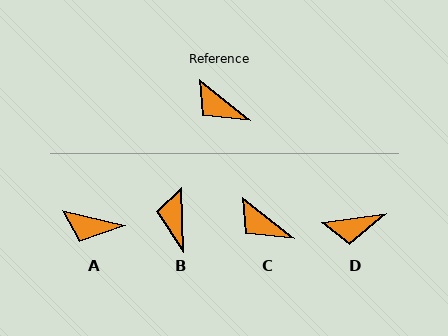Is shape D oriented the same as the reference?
No, it is off by about 47 degrees.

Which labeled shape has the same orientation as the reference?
C.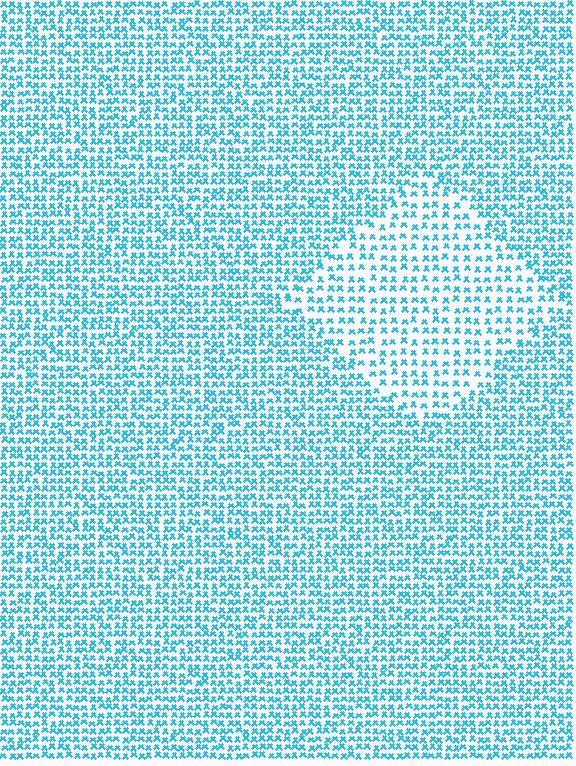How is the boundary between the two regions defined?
The boundary is defined by a change in element density (approximately 1.7x ratio). All elements are the same color, size, and shape.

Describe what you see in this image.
The image contains small cyan elements arranged at two different densities. A diamond-shaped region is visible where the elements are less densely packed than the surrounding area.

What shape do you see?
I see a diamond.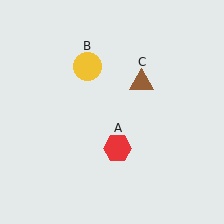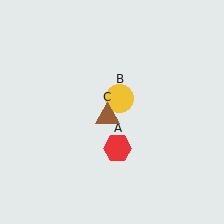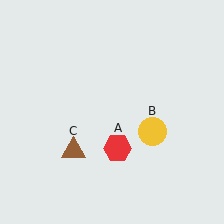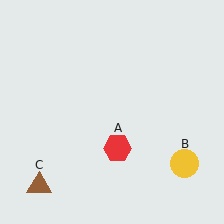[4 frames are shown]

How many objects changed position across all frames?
2 objects changed position: yellow circle (object B), brown triangle (object C).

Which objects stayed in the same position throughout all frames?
Red hexagon (object A) remained stationary.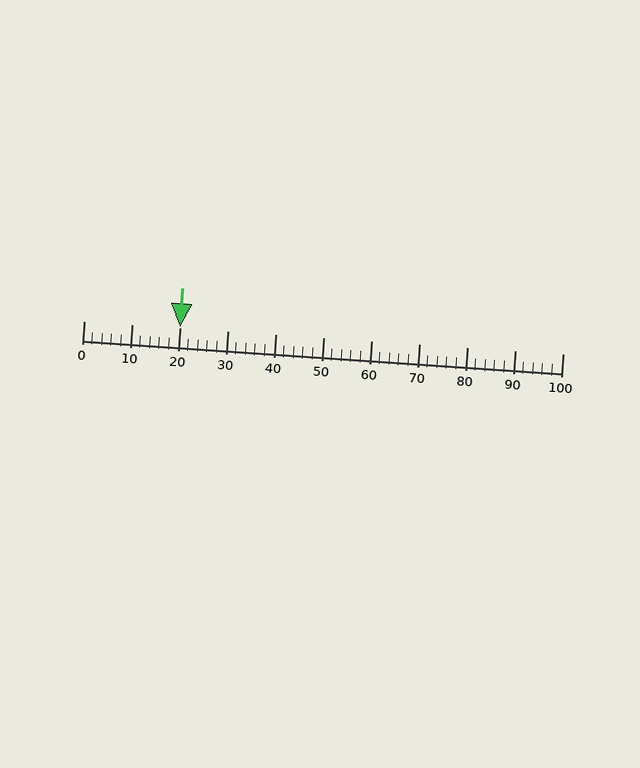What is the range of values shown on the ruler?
The ruler shows values from 0 to 100.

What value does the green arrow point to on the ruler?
The green arrow points to approximately 20.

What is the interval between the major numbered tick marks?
The major tick marks are spaced 10 units apart.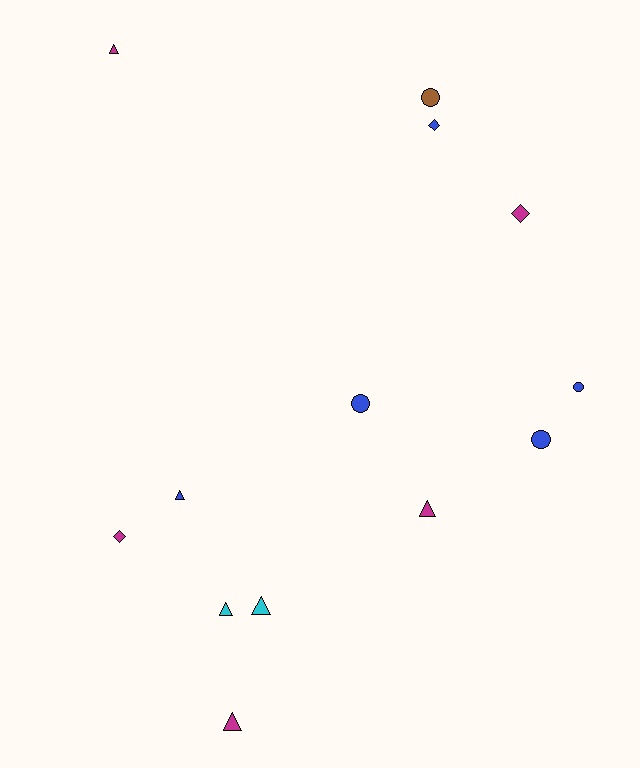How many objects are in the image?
There are 13 objects.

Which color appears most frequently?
Magenta, with 5 objects.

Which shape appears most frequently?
Triangle, with 6 objects.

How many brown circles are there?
There is 1 brown circle.